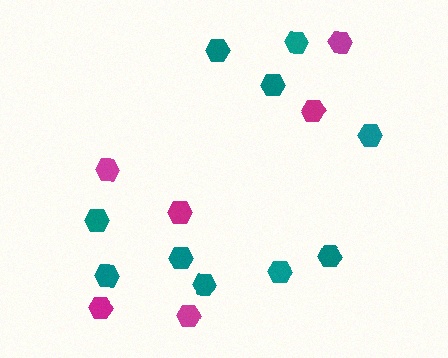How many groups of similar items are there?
There are 2 groups: one group of magenta hexagons (6) and one group of teal hexagons (10).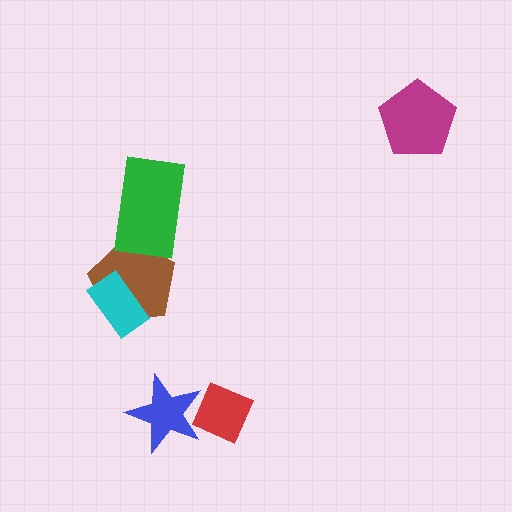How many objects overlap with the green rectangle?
1 object overlaps with the green rectangle.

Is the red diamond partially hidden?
Yes, it is partially covered by another shape.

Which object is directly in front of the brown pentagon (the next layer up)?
The cyan rectangle is directly in front of the brown pentagon.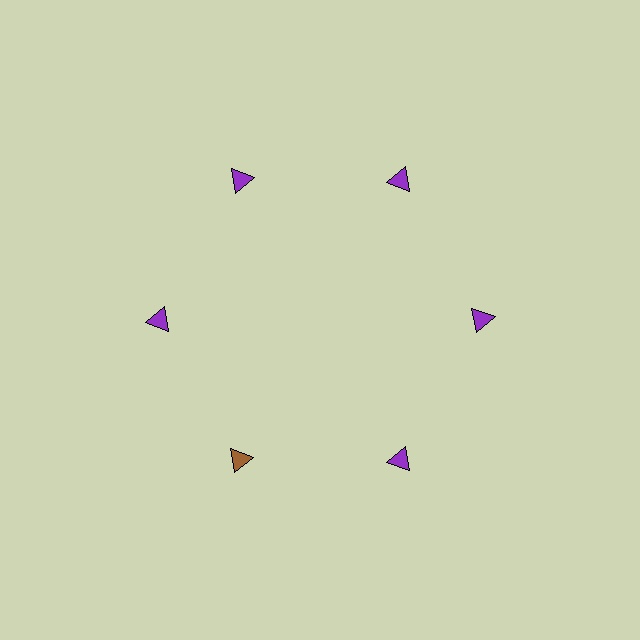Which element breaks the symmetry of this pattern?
The brown triangle at roughly the 7 o'clock position breaks the symmetry. All other shapes are purple triangles.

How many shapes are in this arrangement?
There are 6 shapes arranged in a ring pattern.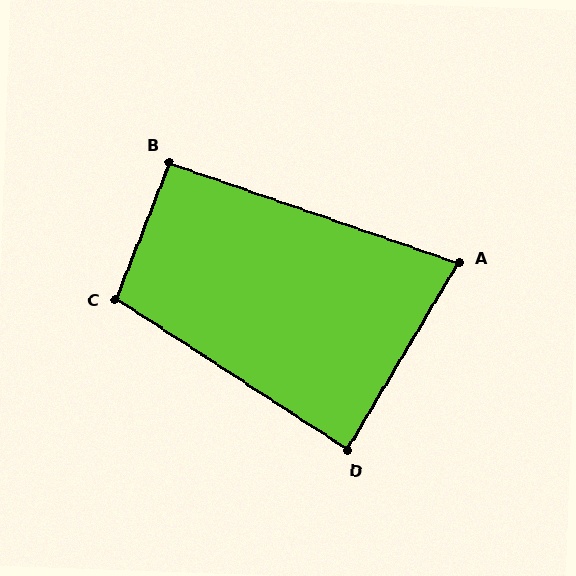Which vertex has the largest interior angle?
C, at approximately 102 degrees.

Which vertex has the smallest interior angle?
A, at approximately 78 degrees.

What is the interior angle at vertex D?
Approximately 88 degrees (approximately right).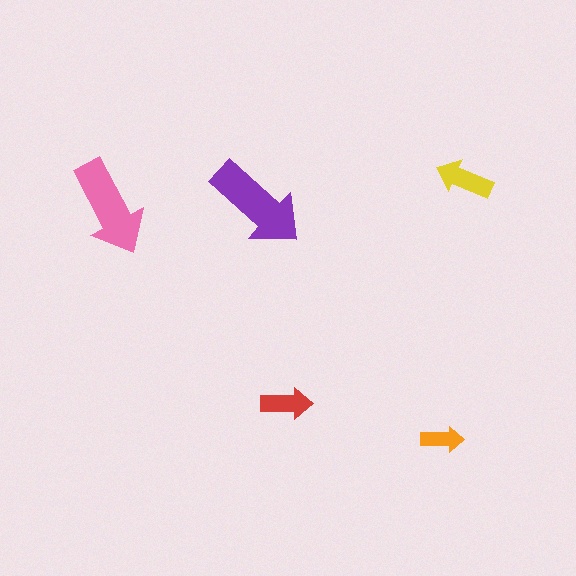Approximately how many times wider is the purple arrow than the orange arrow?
About 2.5 times wider.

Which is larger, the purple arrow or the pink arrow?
The purple one.